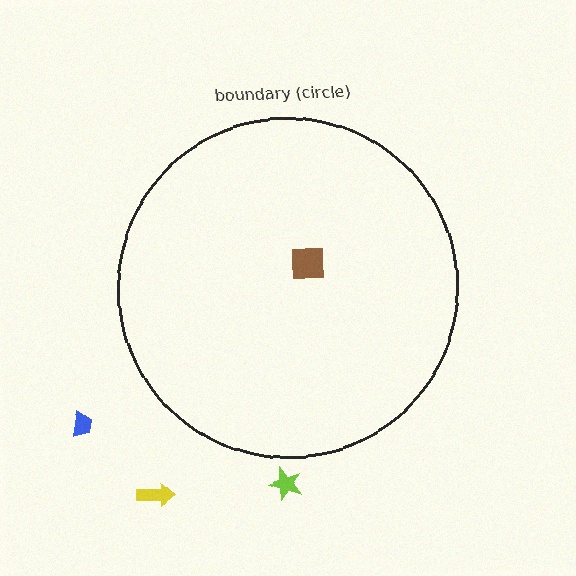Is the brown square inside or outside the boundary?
Inside.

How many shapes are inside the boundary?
1 inside, 3 outside.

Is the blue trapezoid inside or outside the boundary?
Outside.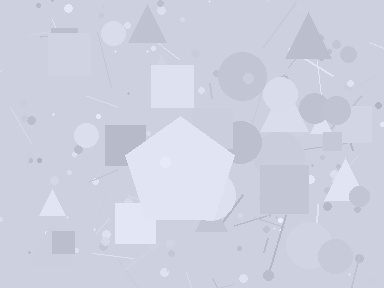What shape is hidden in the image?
A pentagon is hidden in the image.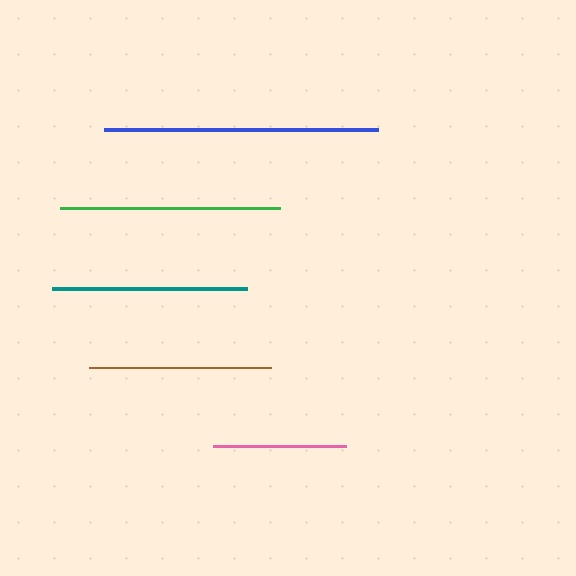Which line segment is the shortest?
The pink line is the shortest at approximately 133 pixels.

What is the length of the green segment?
The green segment is approximately 220 pixels long.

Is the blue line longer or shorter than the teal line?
The blue line is longer than the teal line.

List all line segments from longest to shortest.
From longest to shortest: blue, green, teal, brown, pink.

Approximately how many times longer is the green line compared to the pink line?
The green line is approximately 1.7 times the length of the pink line.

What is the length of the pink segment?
The pink segment is approximately 133 pixels long.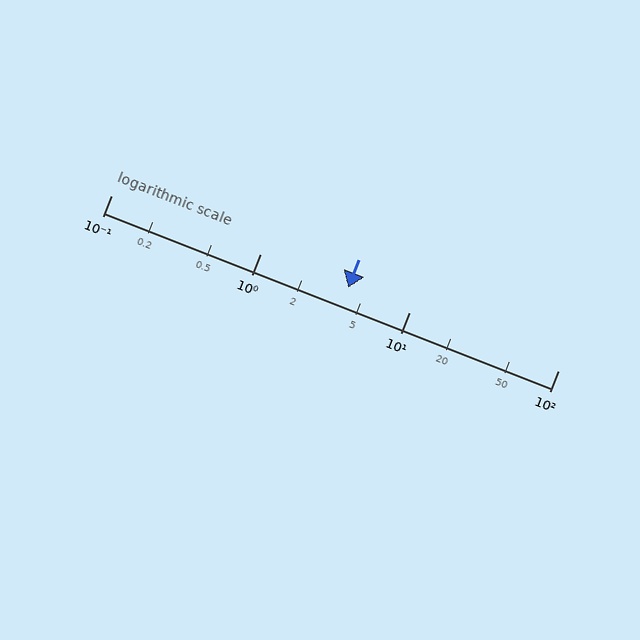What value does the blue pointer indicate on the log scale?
The pointer indicates approximately 3.9.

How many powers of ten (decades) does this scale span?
The scale spans 3 decades, from 0.1 to 100.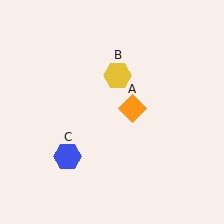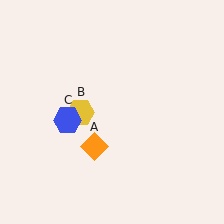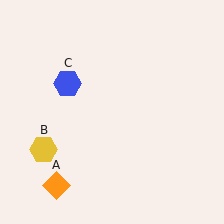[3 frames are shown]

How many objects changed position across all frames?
3 objects changed position: orange diamond (object A), yellow hexagon (object B), blue hexagon (object C).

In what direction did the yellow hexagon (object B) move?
The yellow hexagon (object B) moved down and to the left.